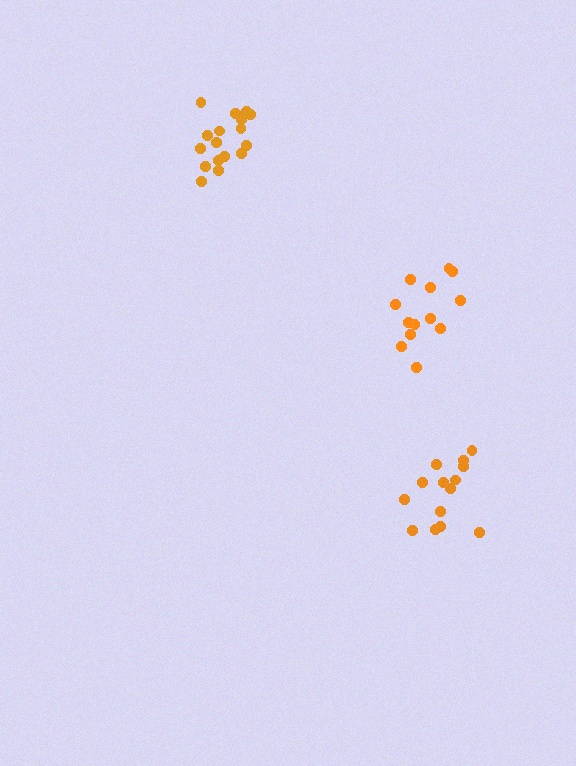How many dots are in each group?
Group 1: 14 dots, Group 2: 13 dots, Group 3: 17 dots (44 total).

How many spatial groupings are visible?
There are 3 spatial groupings.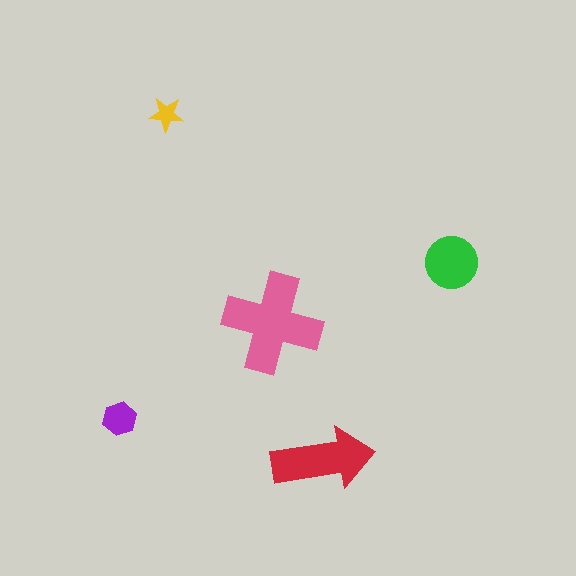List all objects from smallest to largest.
The yellow star, the purple hexagon, the green circle, the red arrow, the pink cross.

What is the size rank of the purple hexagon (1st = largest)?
4th.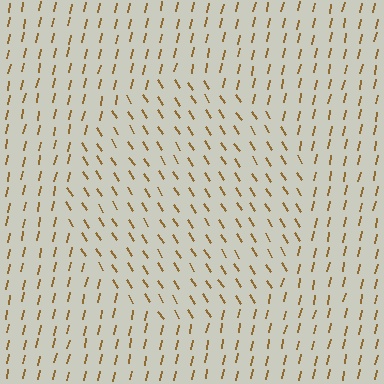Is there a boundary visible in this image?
Yes, there is a texture boundary formed by a change in line orientation.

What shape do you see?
I see a circle.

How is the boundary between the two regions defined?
The boundary is defined purely by a change in line orientation (approximately 45 degrees difference). All lines are the same color and thickness.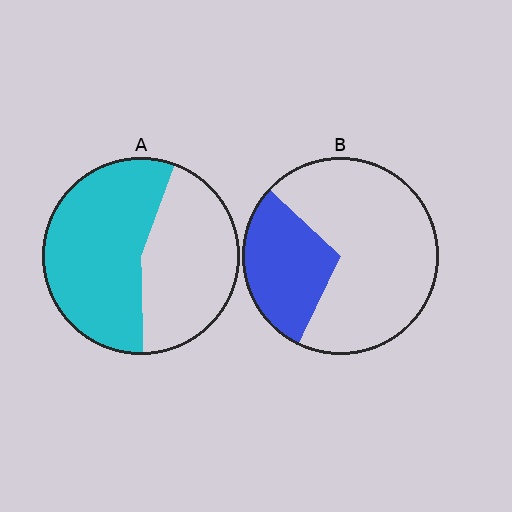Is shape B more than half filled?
No.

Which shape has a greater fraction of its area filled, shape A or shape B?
Shape A.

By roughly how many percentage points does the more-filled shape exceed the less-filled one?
By roughly 25 percentage points (A over B).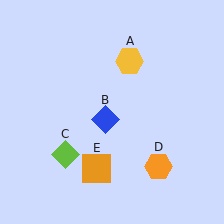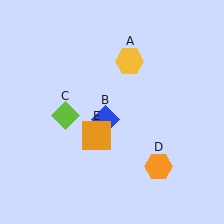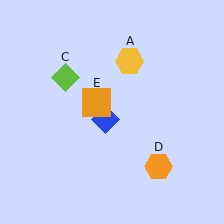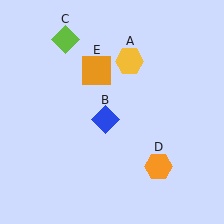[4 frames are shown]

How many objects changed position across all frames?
2 objects changed position: lime diamond (object C), orange square (object E).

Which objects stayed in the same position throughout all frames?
Yellow hexagon (object A) and blue diamond (object B) and orange hexagon (object D) remained stationary.